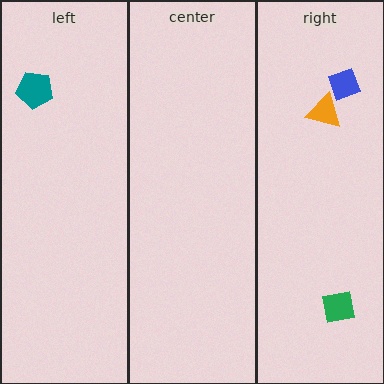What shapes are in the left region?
The teal pentagon.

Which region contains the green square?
The right region.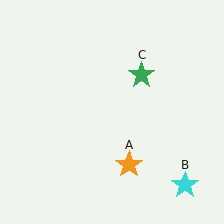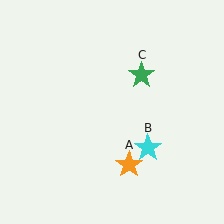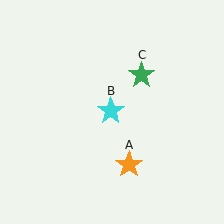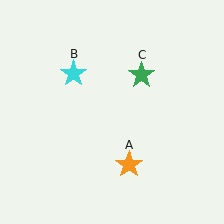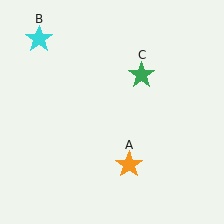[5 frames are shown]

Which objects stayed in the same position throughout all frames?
Orange star (object A) and green star (object C) remained stationary.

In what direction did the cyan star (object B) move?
The cyan star (object B) moved up and to the left.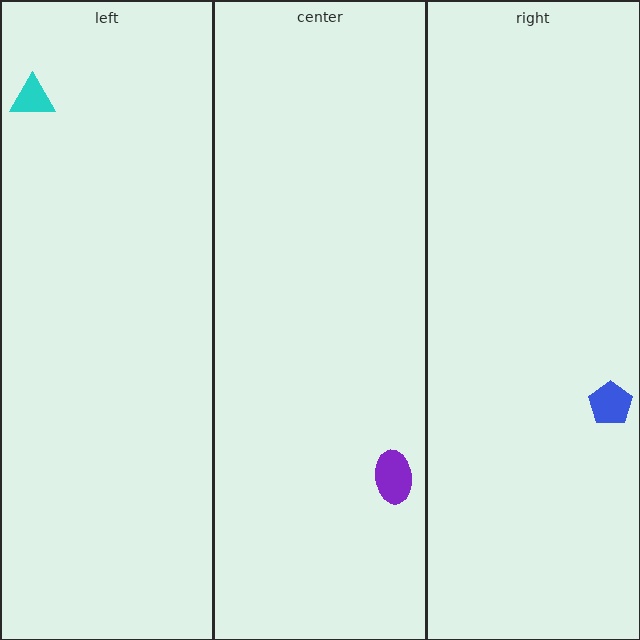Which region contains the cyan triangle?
The left region.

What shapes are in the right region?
The blue pentagon.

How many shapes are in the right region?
1.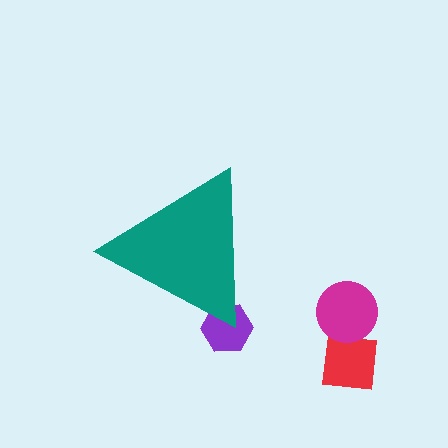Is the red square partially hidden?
No, the red square is fully visible.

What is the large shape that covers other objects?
A teal triangle.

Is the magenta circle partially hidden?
No, the magenta circle is fully visible.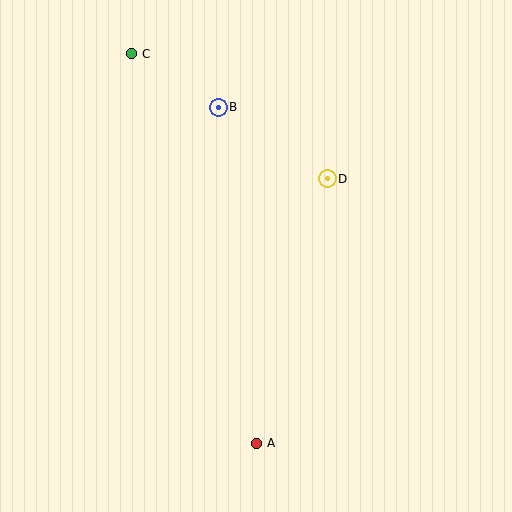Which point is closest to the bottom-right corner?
Point A is closest to the bottom-right corner.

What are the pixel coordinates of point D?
Point D is at (327, 179).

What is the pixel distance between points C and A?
The distance between C and A is 409 pixels.